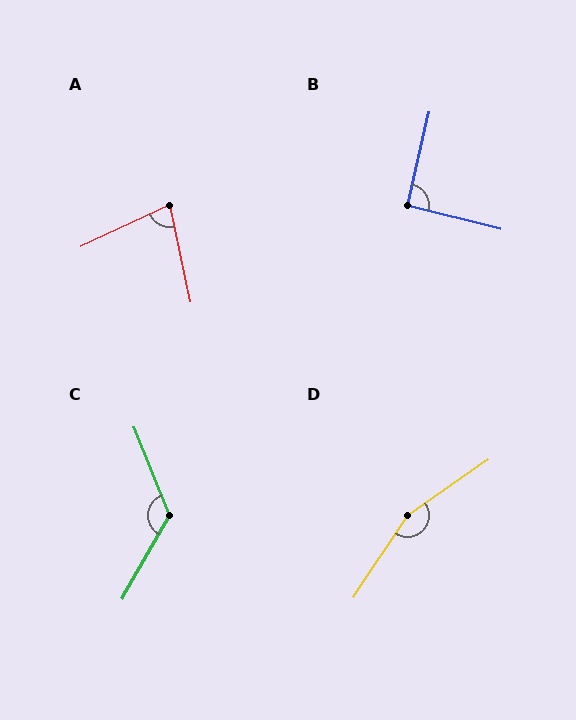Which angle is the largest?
D, at approximately 158 degrees.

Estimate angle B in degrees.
Approximately 91 degrees.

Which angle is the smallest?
A, at approximately 77 degrees.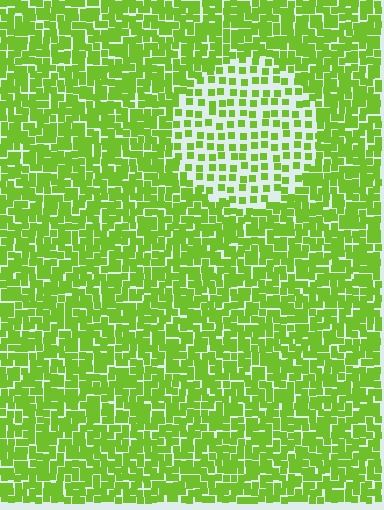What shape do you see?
I see a circle.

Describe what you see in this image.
The image contains small lime elements arranged at two different densities. A circle-shaped region is visible where the elements are less densely packed than the surrounding area.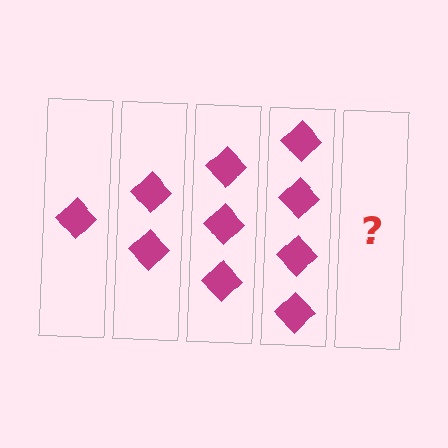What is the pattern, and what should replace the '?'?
The pattern is that each step adds one more diamond. The '?' should be 5 diamonds.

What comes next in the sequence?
The next element should be 5 diamonds.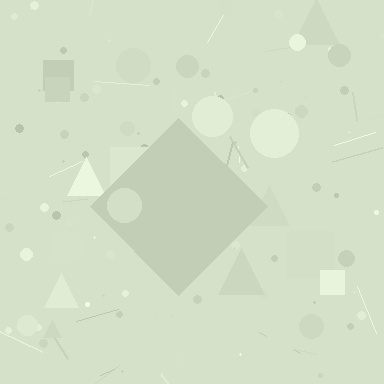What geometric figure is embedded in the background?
A diamond is embedded in the background.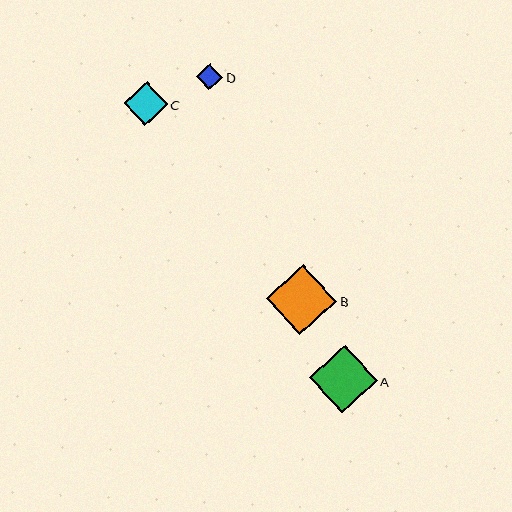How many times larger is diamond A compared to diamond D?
Diamond A is approximately 2.6 times the size of diamond D.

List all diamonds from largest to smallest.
From largest to smallest: B, A, C, D.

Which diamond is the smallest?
Diamond D is the smallest with a size of approximately 26 pixels.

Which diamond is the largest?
Diamond B is the largest with a size of approximately 70 pixels.